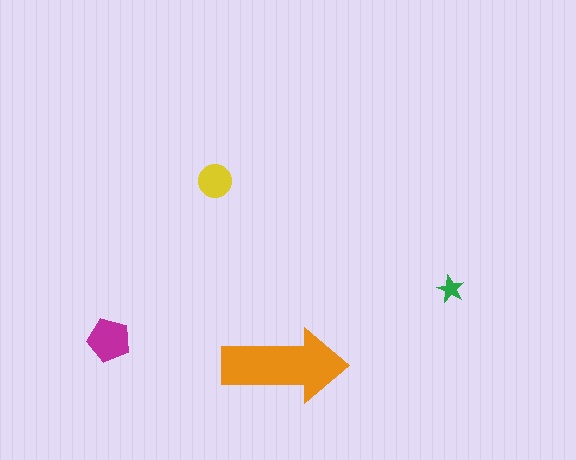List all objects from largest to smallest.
The orange arrow, the magenta pentagon, the yellow circle, the green star.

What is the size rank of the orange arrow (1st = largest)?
1st.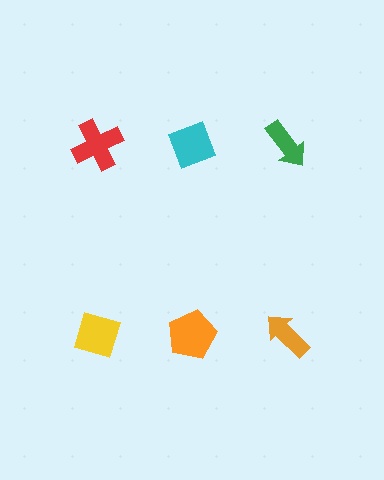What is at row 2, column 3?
An orange arrow.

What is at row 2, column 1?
A yellow diamond.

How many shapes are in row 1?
3 shapes.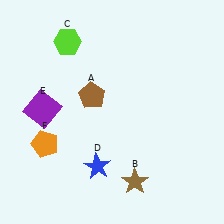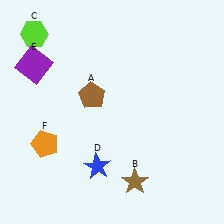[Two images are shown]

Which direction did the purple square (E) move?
The purple square (E) moved up.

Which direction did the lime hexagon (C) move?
The lime hexagon (C) moved left.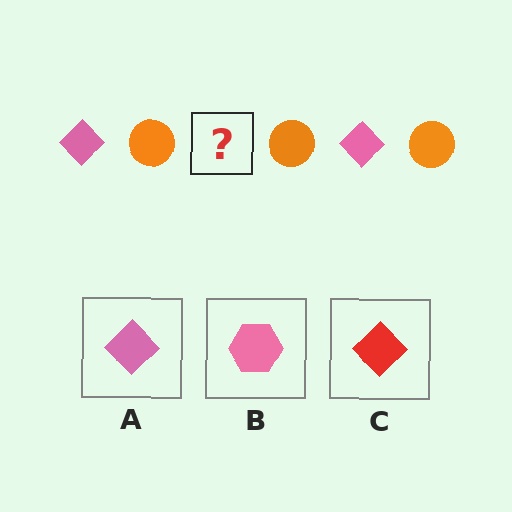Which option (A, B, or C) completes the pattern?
A.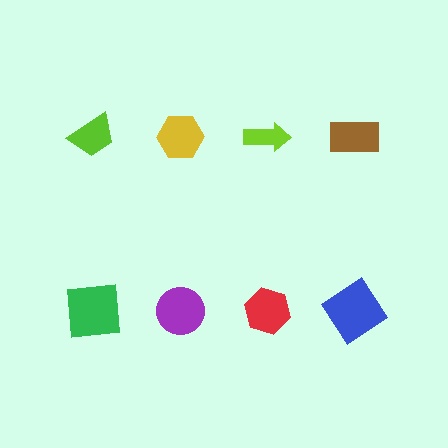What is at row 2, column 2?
A purple circle.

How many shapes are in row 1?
4 shapes.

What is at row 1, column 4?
A brown rectangle.